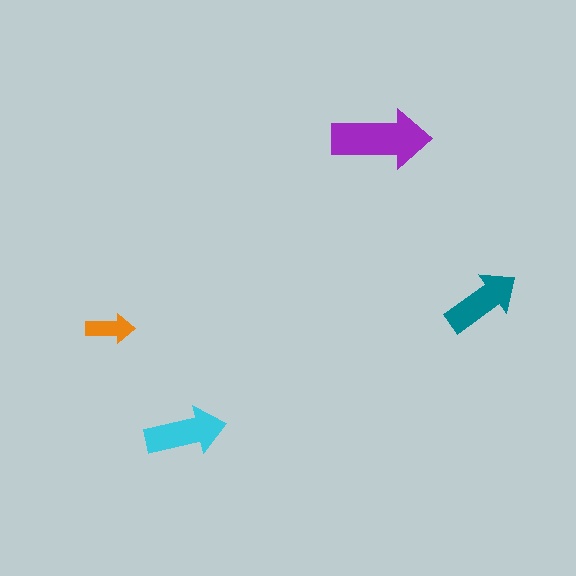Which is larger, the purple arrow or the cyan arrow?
The purple one.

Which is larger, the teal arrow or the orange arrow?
The teal one.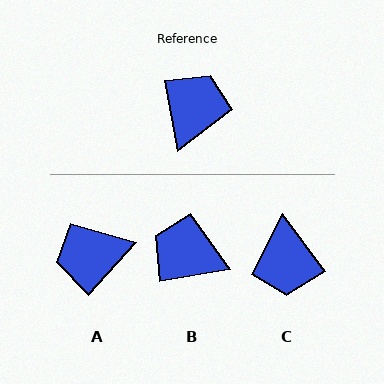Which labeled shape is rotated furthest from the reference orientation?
C, about 154 degrees away.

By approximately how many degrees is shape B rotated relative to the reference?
Approximately 88 degrees counter-clockwise.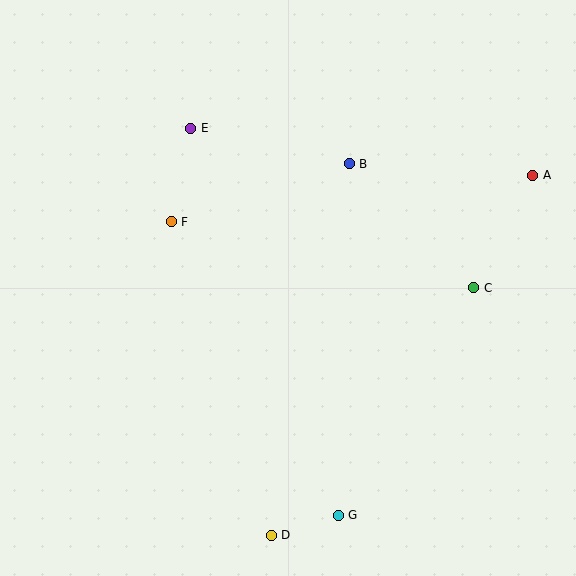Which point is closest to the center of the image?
Point F at (171, 222) is closest to the center.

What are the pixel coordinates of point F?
Point F is at (171, 222).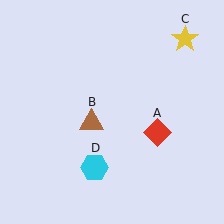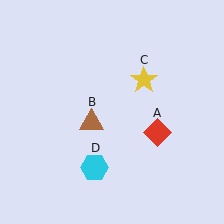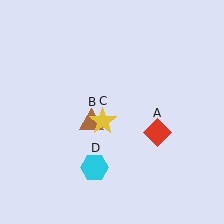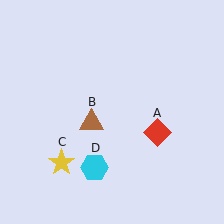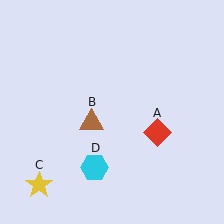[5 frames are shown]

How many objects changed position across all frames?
1 object changed position: yellow star (object C).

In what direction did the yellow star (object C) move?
The yellow star (object C) moved down and to the left.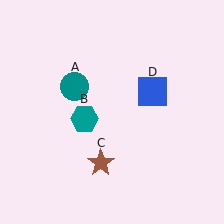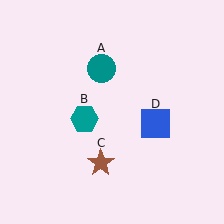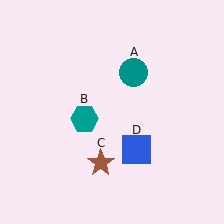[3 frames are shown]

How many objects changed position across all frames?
2 objects changed position: teal circle (object A), blue square (object D).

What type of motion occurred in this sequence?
The teal circle (object A), blue square (object D) rotated clockwise around the center of the scene.